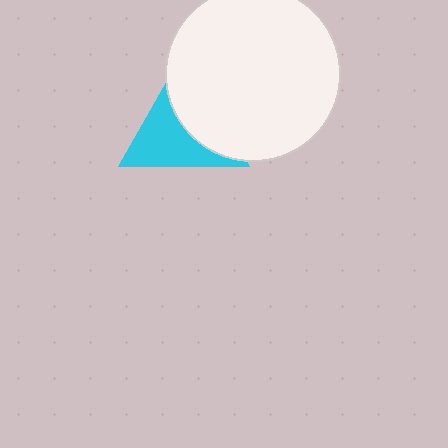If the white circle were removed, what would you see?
You would see the complete cyan triangle.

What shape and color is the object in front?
The object in front is a white circle.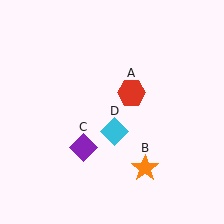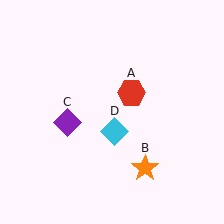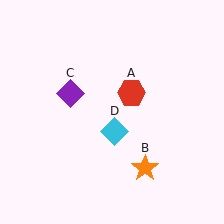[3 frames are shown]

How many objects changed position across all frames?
1 object changed position: purple diamond (object C).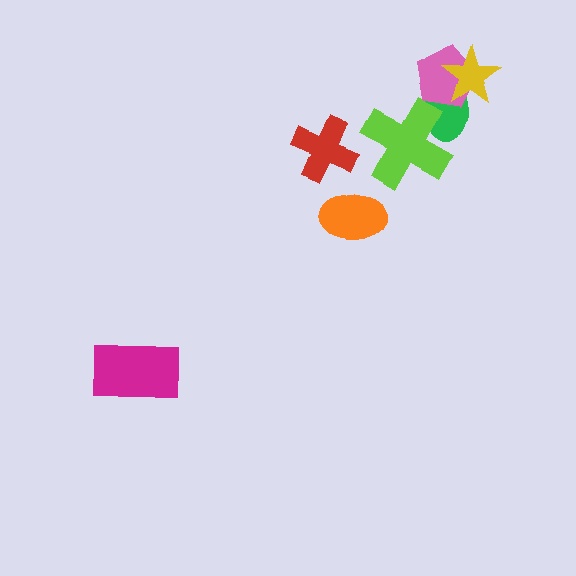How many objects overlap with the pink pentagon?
2 objects overlap with the pink pentagon.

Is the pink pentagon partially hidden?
Yes, it is partially covered by another shape.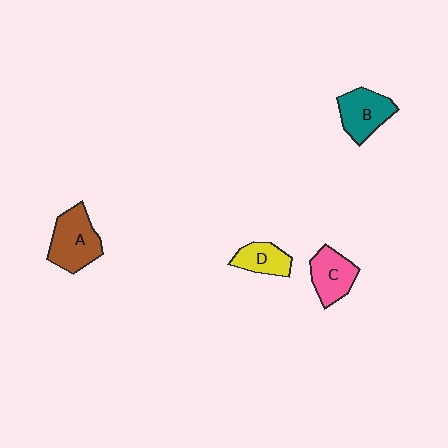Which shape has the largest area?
Shape A (brown).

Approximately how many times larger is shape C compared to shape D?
Approximately 1.3 times.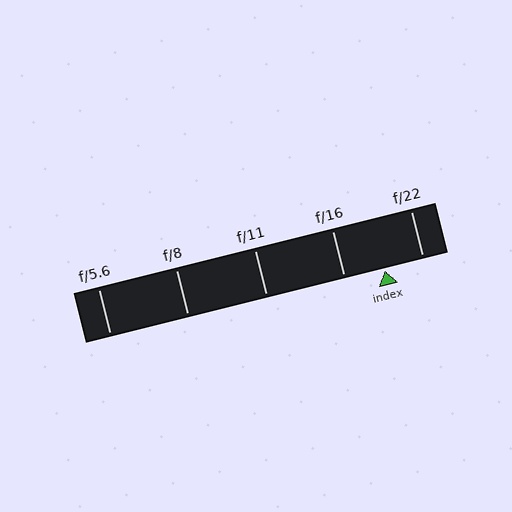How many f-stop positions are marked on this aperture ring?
There are 5 f-stop positions marked.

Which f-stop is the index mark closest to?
The index mark is closest to f/22.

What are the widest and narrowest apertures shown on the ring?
The widest aperture shown is f/5.6 and the narrowest is f/22.